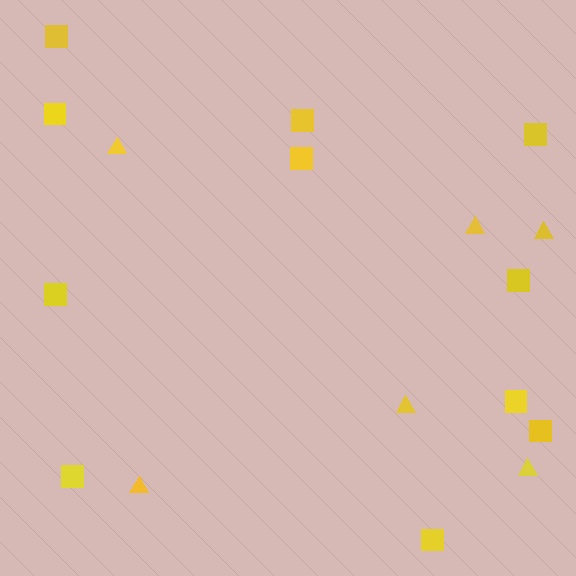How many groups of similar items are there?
There are 2 groups: one group of squares (11) and one group of triangles (6).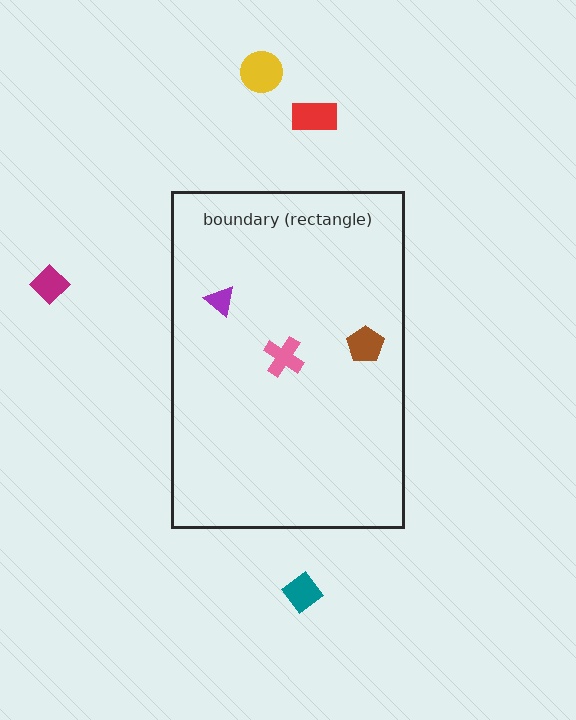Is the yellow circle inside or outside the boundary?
Outside.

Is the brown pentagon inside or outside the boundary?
Inside.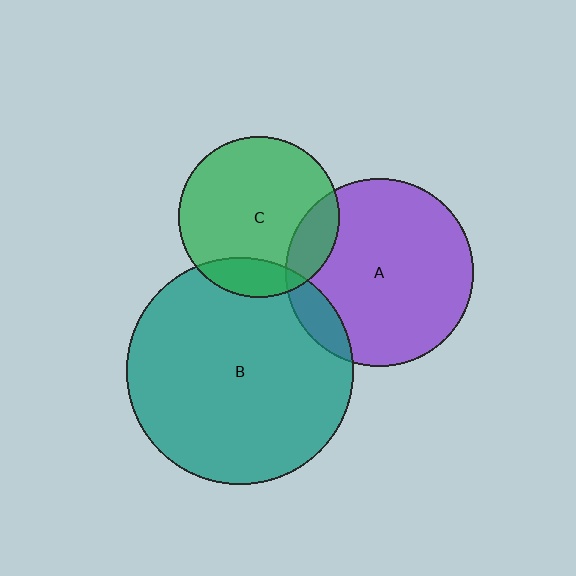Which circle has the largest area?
Circle B (teal).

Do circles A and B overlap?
Yes.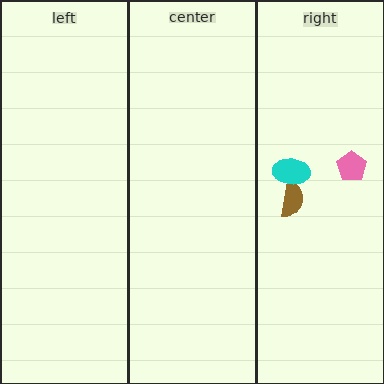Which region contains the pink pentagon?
The right region.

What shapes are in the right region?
The brown semicircle, the pink pentagon, the cyan ellipse.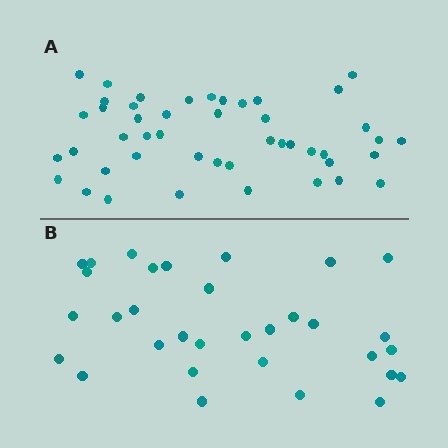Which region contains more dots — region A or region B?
Region A (the top region) has more dots.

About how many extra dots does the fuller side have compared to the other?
Region A has approximately 15 more dots than region B.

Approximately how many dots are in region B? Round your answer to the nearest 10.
About 30 dots. (The exact count is 32, which rounds to 30.)